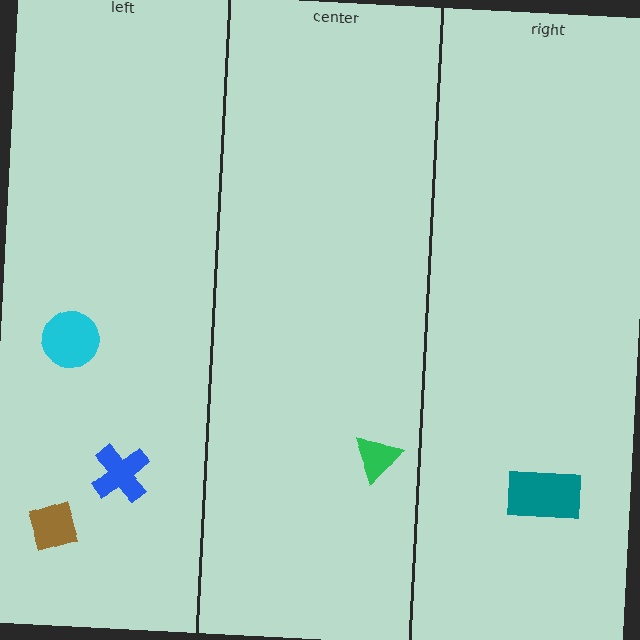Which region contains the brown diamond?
The left region.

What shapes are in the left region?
The brown diamond, the cyan circle, the blue cross.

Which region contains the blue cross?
The left region.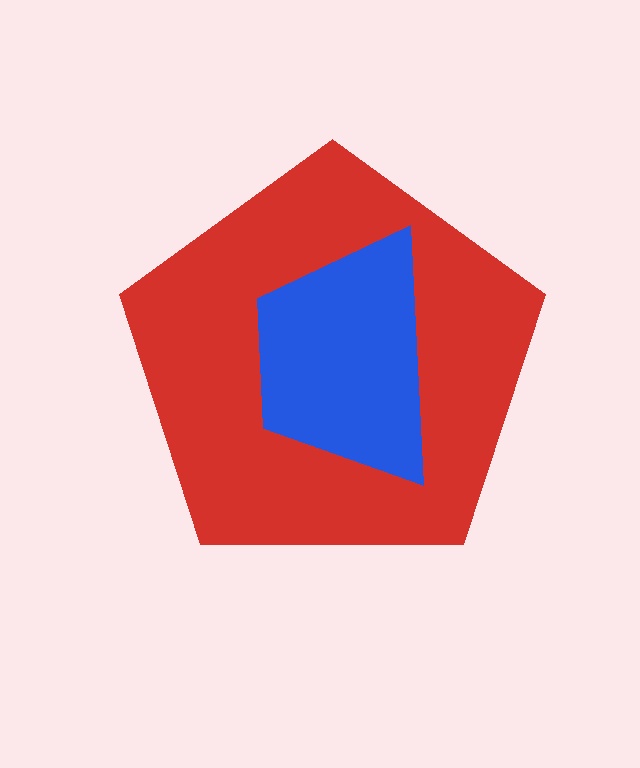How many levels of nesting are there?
2.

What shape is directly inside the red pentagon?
The blue trapezoid.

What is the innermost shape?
The blue trapezoid.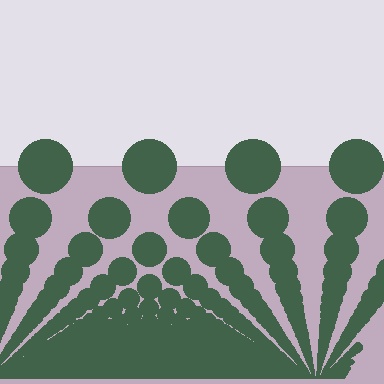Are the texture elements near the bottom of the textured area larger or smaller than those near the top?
Smaller. The gradient is inverted — elements near the bottom are smaller and denser.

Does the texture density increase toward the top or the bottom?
Density increases toward the bottom.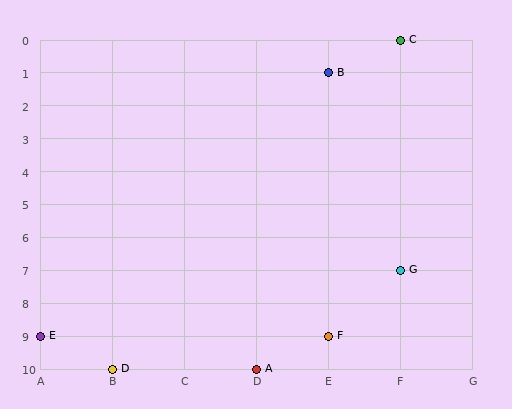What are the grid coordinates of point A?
Point A is at grid coordinates (D, 10).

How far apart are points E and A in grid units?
Points E and A are 3 columns and 1 row apart (about 3.2 grid units diagonally).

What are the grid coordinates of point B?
Point B is at grid coordinates (E, 1).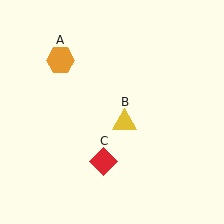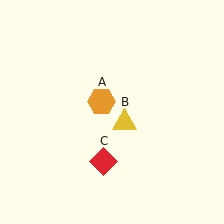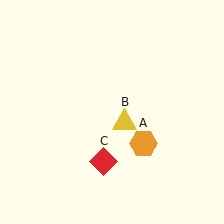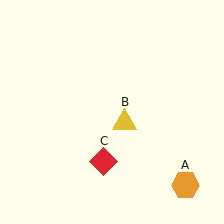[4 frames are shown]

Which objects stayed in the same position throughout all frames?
Yellow triangle (object B) and red diamond (object C) remained stationary.